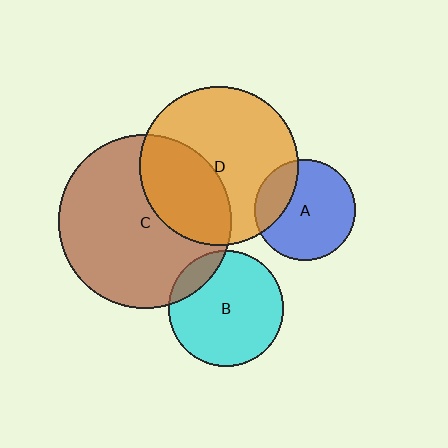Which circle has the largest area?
Circle C (brown).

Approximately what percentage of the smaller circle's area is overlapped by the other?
Approximately 35%.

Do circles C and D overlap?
Yes.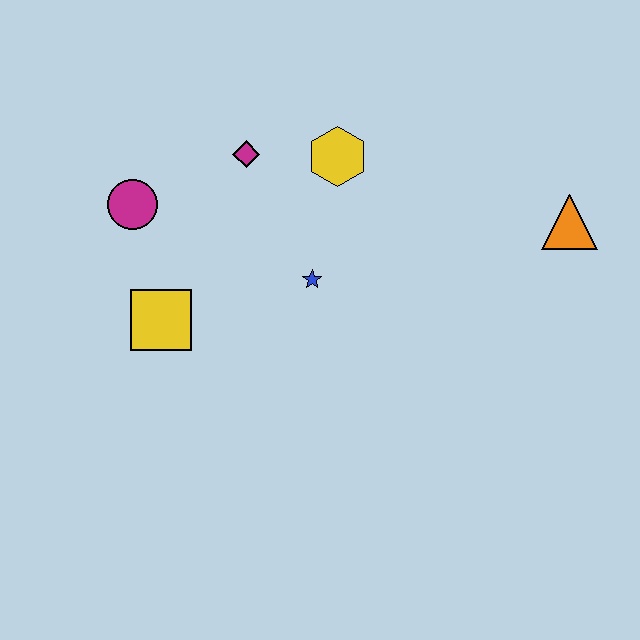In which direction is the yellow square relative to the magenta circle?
The yellow square is below the magenta circle.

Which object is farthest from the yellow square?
The orange triangle is farthest from the yellow square.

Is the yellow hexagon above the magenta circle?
Yes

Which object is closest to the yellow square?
The magenta circle is closest to the yellow square.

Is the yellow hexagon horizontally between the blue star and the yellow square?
No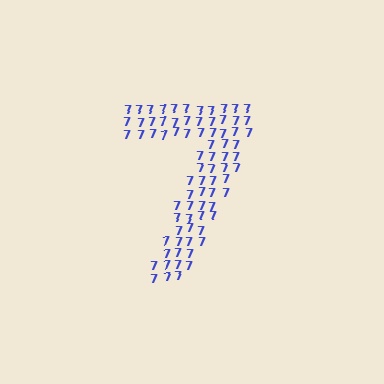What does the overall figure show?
The overall figure shows the digit 7.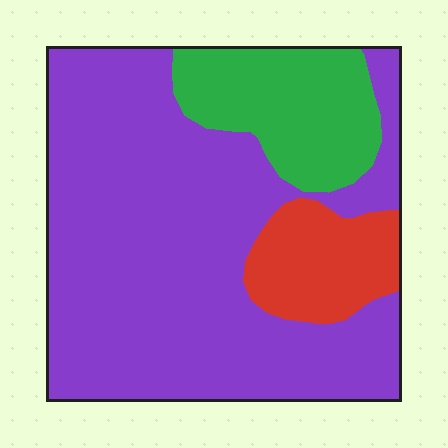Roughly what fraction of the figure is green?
Green takes up about one sixth (1/6) of the figure.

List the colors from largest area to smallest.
From largest to smallest: purple, green, red.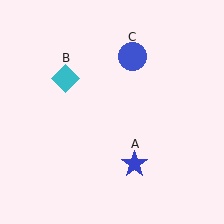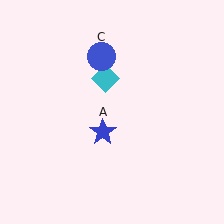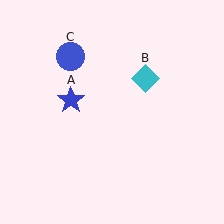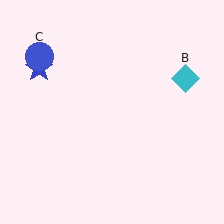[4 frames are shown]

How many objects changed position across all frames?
3 objects changed position: blue star (object A), cyan diamond (object B), blue circle (object C).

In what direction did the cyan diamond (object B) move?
The cyan diamond (object B) moved right.